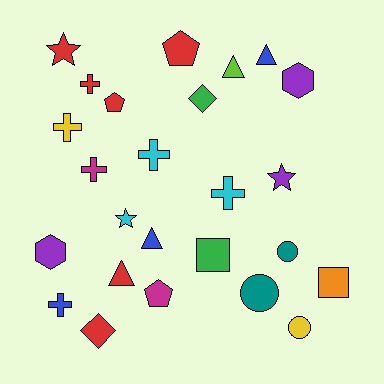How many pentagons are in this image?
There are 3 pentagons.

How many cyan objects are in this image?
There are 3 cyan objects.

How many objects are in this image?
There are 25 objects.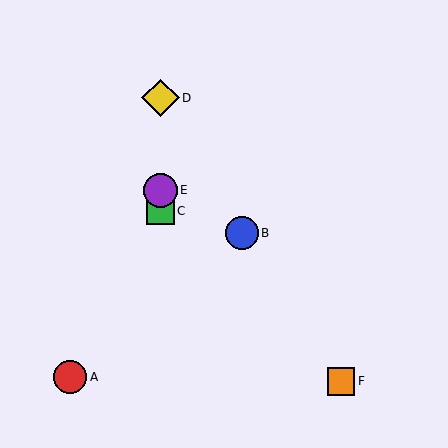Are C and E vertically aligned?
Yes, both are at x≈161.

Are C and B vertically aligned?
No, C is at x≈161 and B is at x≈242.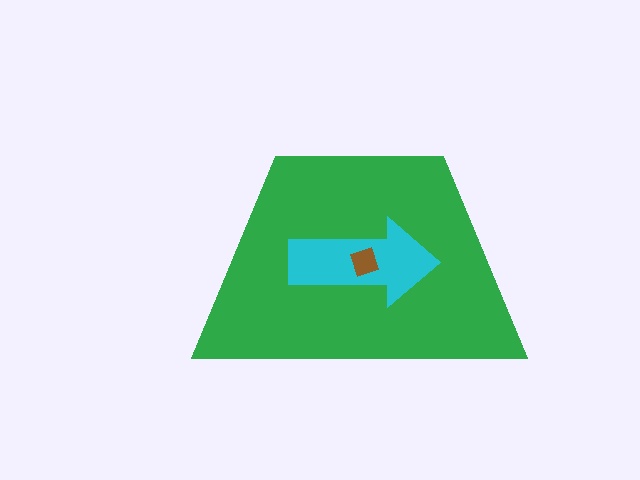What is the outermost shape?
The green trapezoid.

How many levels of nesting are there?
3.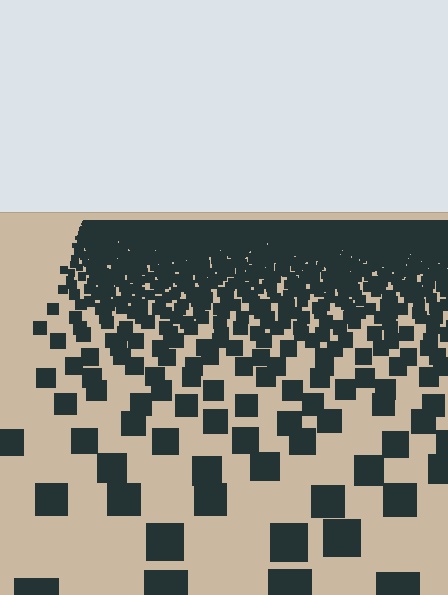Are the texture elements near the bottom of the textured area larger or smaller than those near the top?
Larger. Near the bottom, elements are closer to the viewer and appear at a bigger on-screen size.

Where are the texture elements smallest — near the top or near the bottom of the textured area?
Near the top.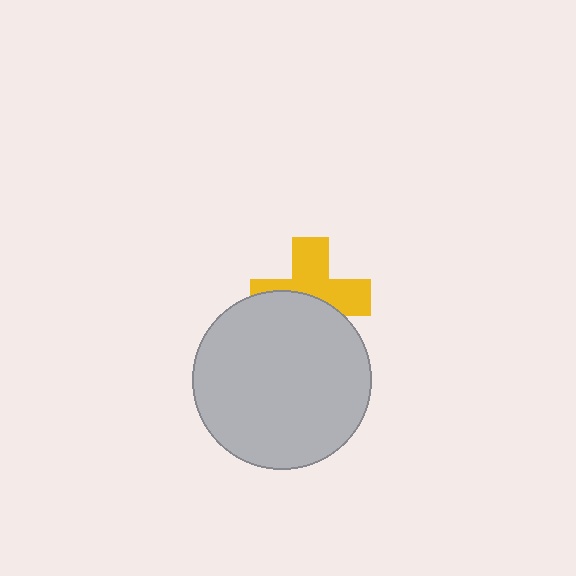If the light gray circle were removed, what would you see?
You would see the complete yellow cross.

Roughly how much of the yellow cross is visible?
About half of it is visible (roughly 54%).